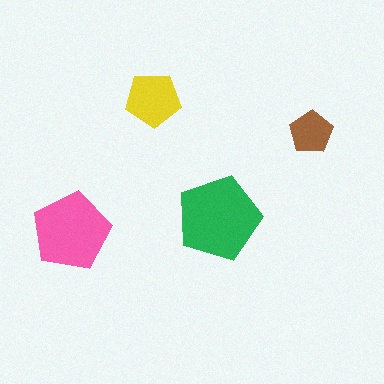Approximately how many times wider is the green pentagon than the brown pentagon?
About 2 times wider.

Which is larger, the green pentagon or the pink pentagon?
The green one.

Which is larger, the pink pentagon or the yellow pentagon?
The pink one.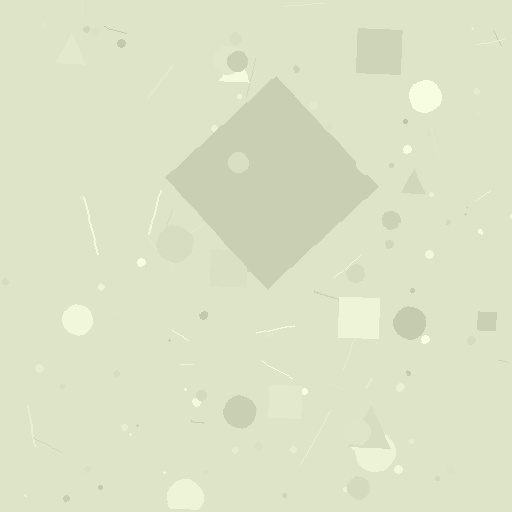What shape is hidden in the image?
A diamond is hidden in the image.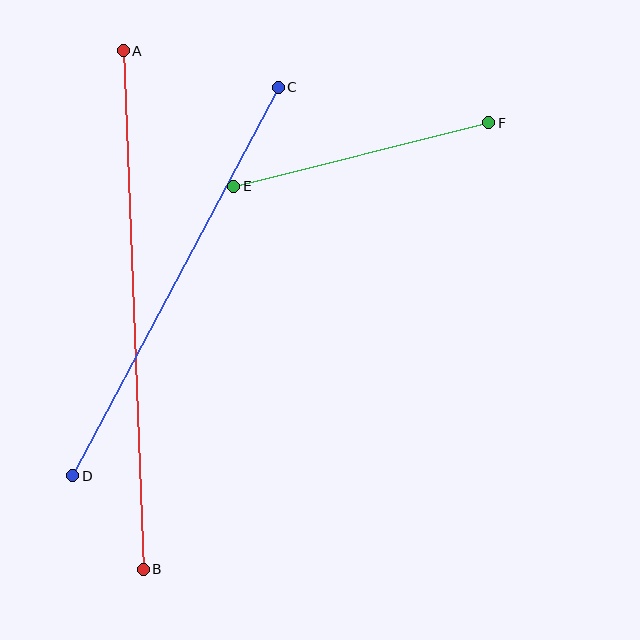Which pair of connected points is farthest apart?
Points A and B are farthest apart.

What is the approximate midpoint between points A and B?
The midpoint is at approximately (133, 310) pixels.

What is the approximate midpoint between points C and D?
The midpoint is at approximately (175, 281) pixels.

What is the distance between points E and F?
The distance is approximately 263 pixels.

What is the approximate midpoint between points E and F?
The midpoint is at approximately (361, 155) pixels.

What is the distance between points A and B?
The distance is approximately 519 pixels.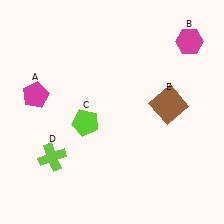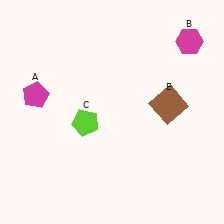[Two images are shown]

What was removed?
The lime cross (D) was removed in Image 2.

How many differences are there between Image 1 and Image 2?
There is 1 difference between the two images.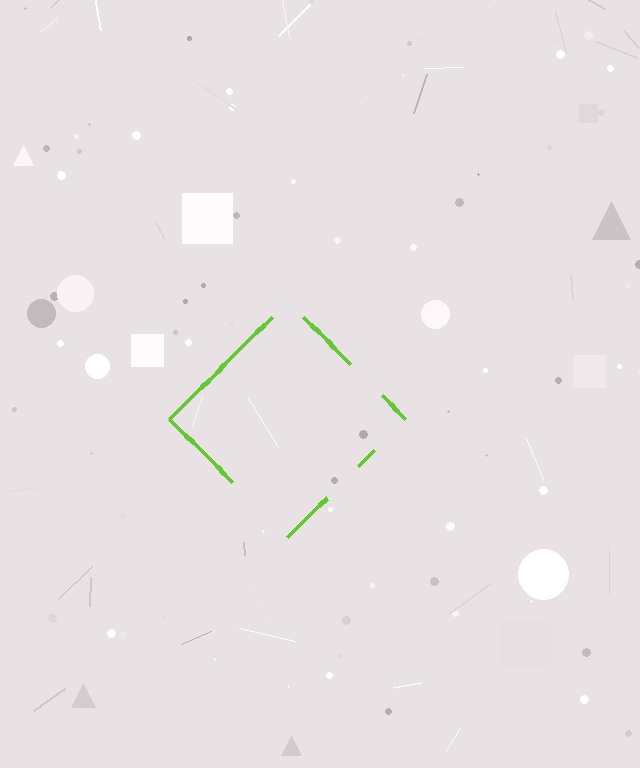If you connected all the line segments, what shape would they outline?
They would outline a diamond.